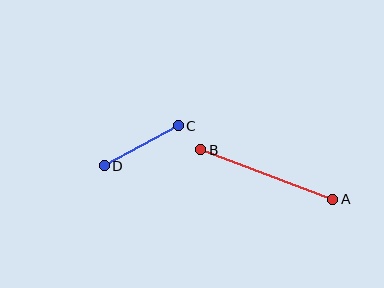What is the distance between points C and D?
The distance is approximately 84 pixels.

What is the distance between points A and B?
The distance is approximately 141 pixels.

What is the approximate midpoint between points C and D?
The midpoint is at approximately (141, 146) pixels.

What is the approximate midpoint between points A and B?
The midpoint is at approximately (267, 174) pixels.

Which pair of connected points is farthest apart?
Points A and B are farthest apart.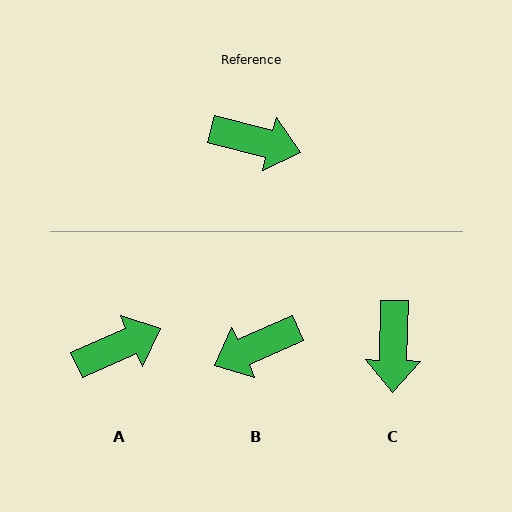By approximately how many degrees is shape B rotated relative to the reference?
Approximately 141 degrees clockwise.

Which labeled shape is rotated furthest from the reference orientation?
B, about 141 degrees away.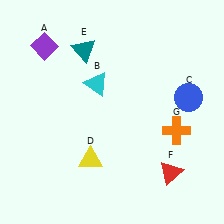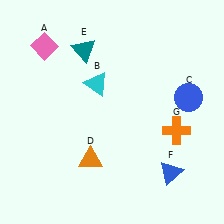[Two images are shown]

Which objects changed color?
A changed from purple to pink. D changed from yellow to orange. F changed from red to blue.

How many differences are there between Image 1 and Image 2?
There are 3 differences between the two images.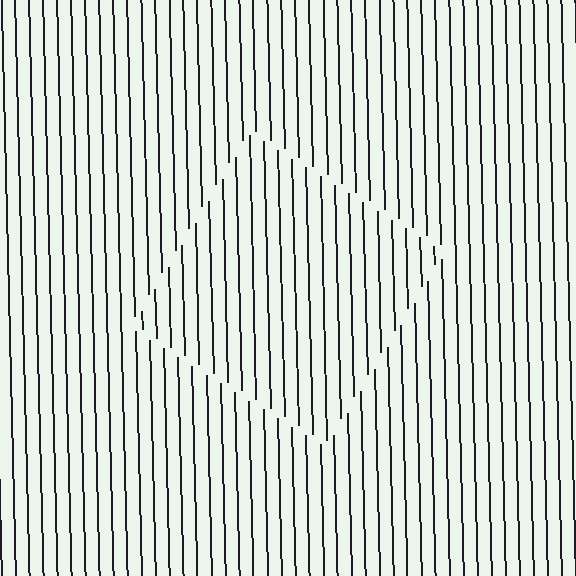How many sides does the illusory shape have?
4 sides — the line-ends trace a square.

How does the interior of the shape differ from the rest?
The interior of the shape contains the same grating, shifted by half a period — the contour is defined by the phase discontinuity where line-ends from the inner and outer gratings abut.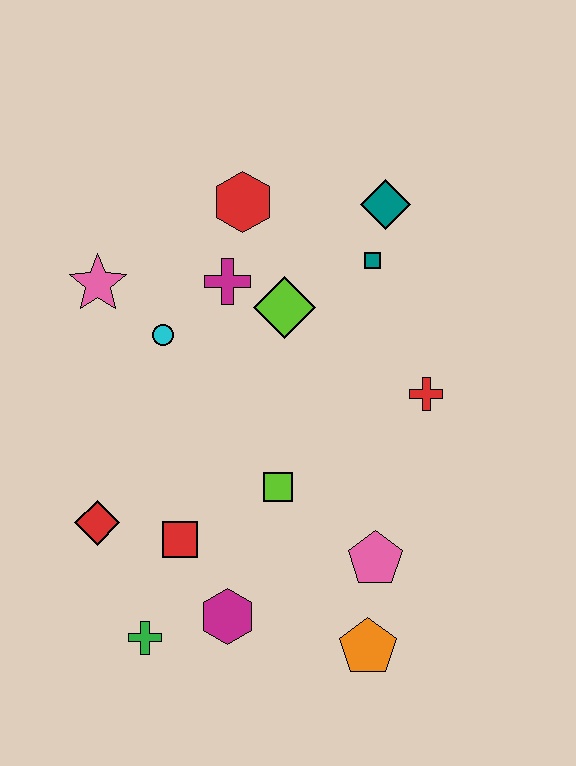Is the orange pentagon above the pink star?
No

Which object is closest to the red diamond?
The red square is closest to the red diamond.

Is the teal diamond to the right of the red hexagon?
Yes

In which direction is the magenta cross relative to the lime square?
The magenta cross is above the lime square.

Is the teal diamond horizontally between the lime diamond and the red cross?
Yes